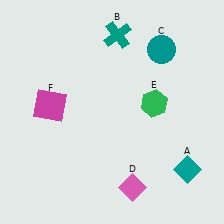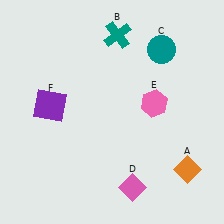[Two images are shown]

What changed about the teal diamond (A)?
In Image 1, A is teal. In Image 2, it changed to orange.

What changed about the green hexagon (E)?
In Image 1, E is green. In Image 2, it changed to pink.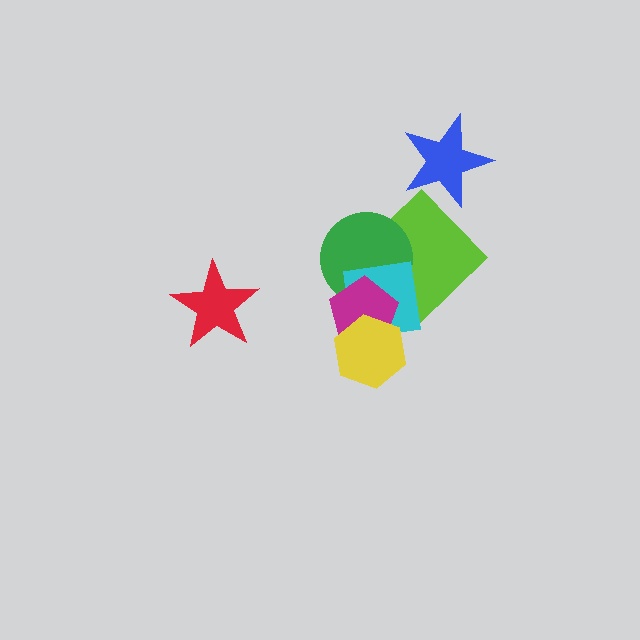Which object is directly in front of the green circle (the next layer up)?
The cyan square is directly in front of the green circle.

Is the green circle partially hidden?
Yes, it is partially covered by another shape.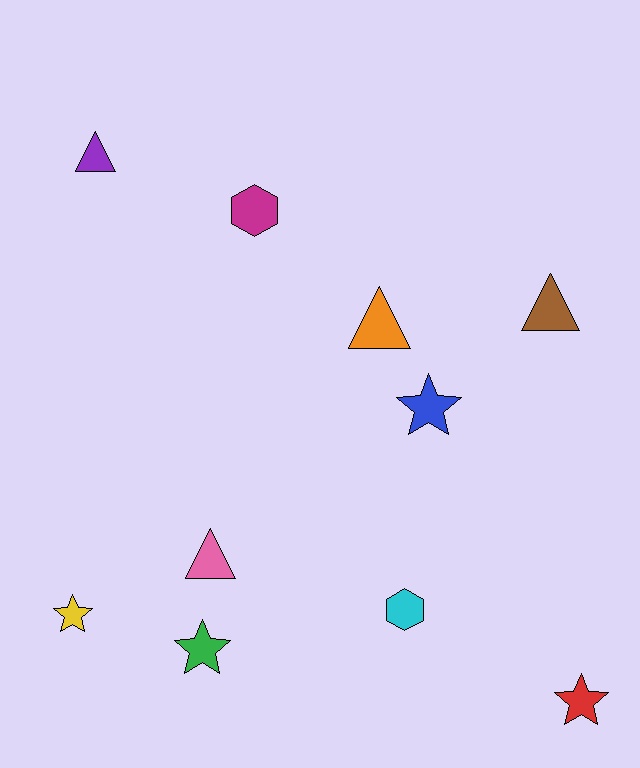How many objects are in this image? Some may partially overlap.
There are 10 objects.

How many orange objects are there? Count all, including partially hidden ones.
There is 1 orange object.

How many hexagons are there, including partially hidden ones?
There are 2 hexagons.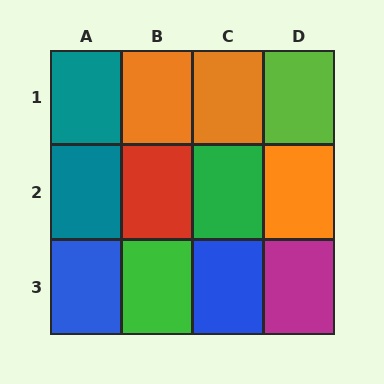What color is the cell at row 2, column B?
Red.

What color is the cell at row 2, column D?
Orange.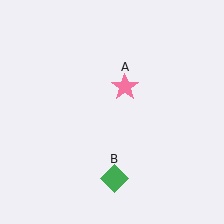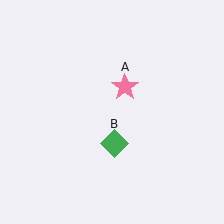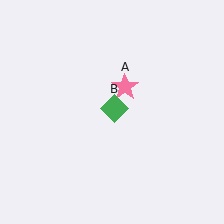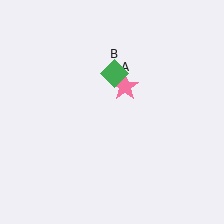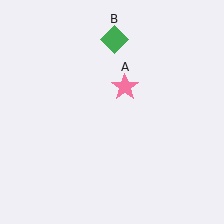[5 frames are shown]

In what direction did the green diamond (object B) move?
The green diamond (object B) moved up.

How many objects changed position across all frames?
1 object changed position: green diamond (object B).